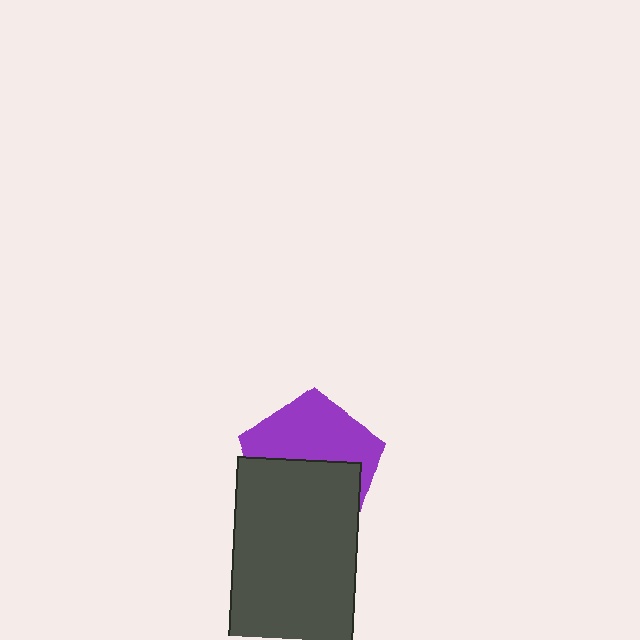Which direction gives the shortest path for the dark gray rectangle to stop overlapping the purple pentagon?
Moving down gives the shortest separation.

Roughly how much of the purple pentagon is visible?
About half of it is visible (roughly 49%).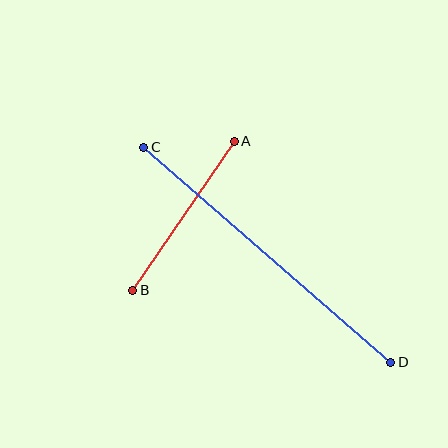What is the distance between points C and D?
The distance is approximately 328 pixels.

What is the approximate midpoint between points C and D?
The midpoint is at approximately (267, 255) pixels.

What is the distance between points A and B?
The distance is approximately 180 pixels.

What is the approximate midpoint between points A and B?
The midpoint is at approximately (184, 216) pixels.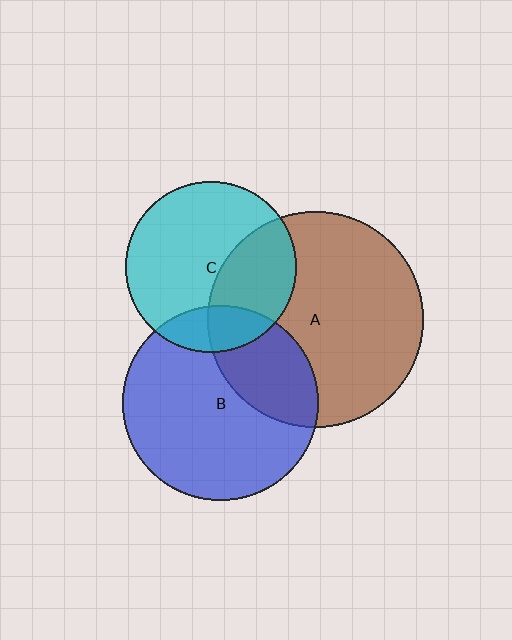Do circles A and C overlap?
Yes.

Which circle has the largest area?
Circle A (brown).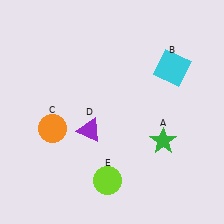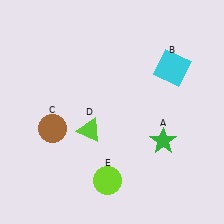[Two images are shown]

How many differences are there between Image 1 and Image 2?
There are 2 differences between the two images.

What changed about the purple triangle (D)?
In Image 1, D is purple. In Image 2, it changed to lime.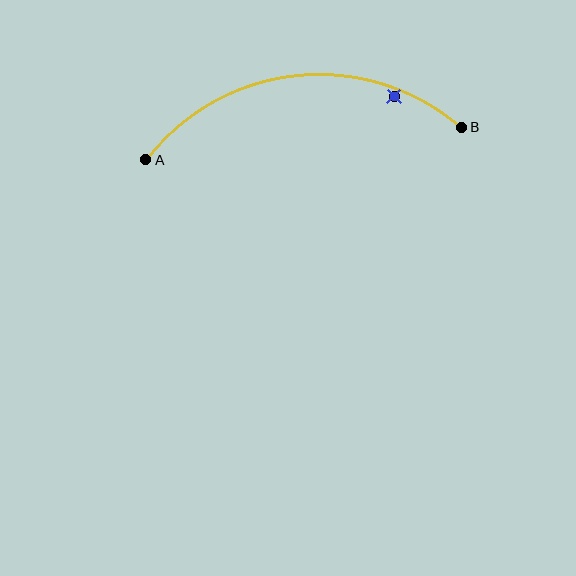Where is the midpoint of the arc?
The arc midpoint is the point on the curve farthest from the straight line joining A and B. It sits above that line.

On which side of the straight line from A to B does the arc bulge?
The arc bulges above the straight line connecting A and B.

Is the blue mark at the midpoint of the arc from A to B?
No — the blue mark does not lie on the arc at all. It sits slightly inside the curve.